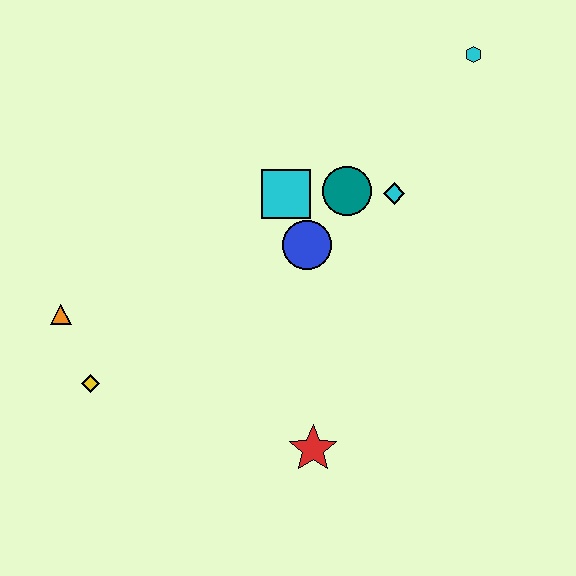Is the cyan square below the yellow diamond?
No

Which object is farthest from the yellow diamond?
The cyan hexagon is farthest from the yellow diamond.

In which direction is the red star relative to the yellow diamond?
The red star is to the right of the yellow diamond.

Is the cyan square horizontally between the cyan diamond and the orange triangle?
Yes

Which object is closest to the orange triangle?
The yellow diamond is closest to the orange triangle.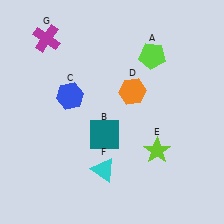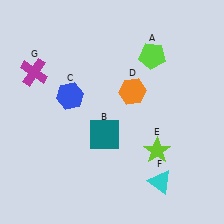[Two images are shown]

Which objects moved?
The objects that moved are: the cyan triangle (F), the magenta cross (G).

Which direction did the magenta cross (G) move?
The magenta cross (G) moved down.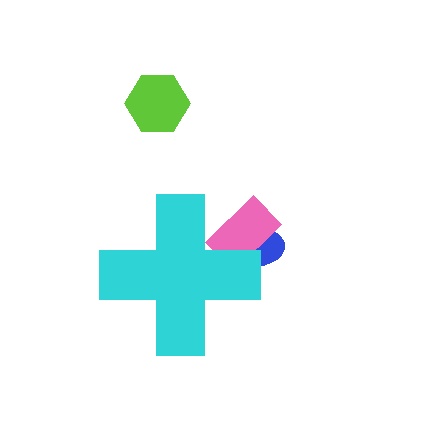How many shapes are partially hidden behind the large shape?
2 shapes are partially hidden.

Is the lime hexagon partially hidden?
No, the lime hexagon is fully visible.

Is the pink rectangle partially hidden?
Yes, the pink rectangle is partially hidden behind the cyan cross.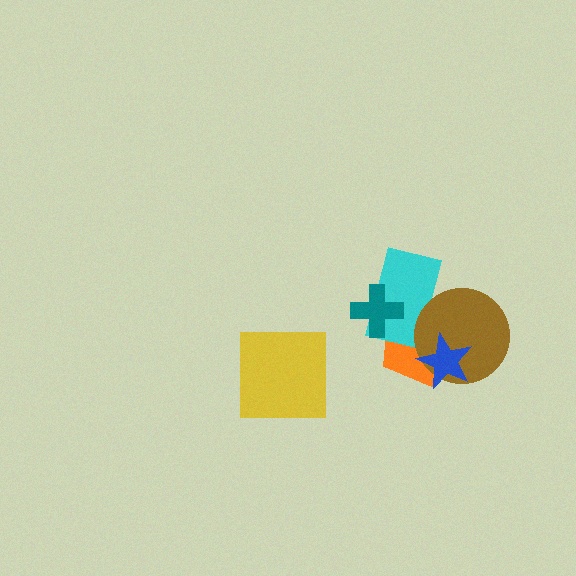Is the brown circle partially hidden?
Yes, it is partially covered by another shape.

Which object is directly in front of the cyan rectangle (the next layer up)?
The brown circle is directly in front of the cyan rectangle.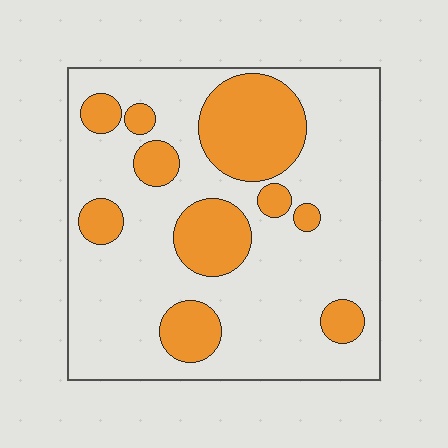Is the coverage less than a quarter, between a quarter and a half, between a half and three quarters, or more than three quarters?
Between a quarter and a half.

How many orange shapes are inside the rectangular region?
10.